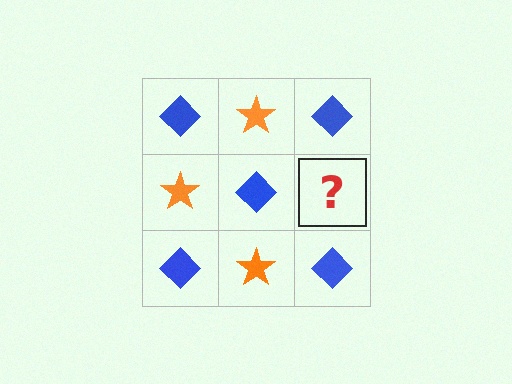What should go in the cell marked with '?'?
The missing cell should contain an orange star.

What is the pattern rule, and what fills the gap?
The rule is that it alternates blue diamond and orange star in a checkerboard pattern. The gap should be filled with an orange star.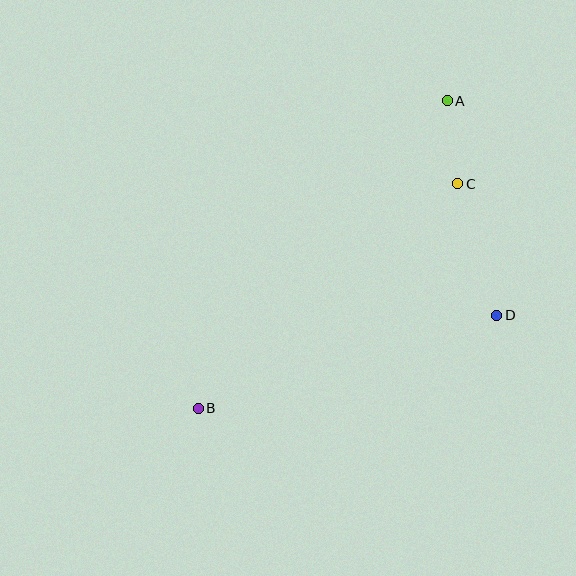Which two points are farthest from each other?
Points A and B are farthest from each other.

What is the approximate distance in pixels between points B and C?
The distance between B and C is approximately 343 pixels.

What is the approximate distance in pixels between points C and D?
The distance between C and D is approximately 137 pixels.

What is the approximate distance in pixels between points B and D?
The distance between B and D is approximately 313 pixels.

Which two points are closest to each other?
Points A and C are closest to each other.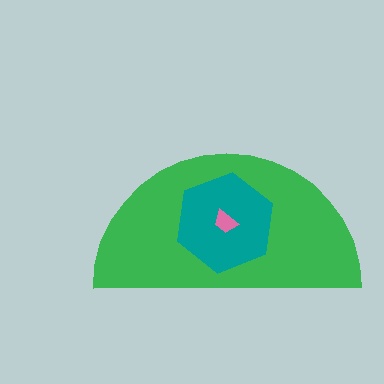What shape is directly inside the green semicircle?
The teal hexagon.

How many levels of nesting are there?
3.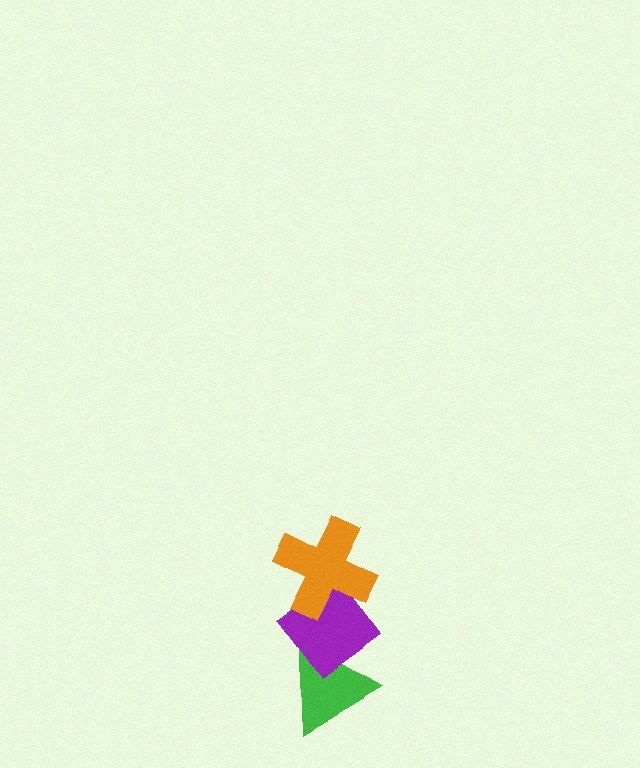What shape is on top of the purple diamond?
The orange cross is on top of the purple diamond.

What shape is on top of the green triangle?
The purple diamond is on top of the green triangle.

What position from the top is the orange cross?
The orange cross is 1st from the top.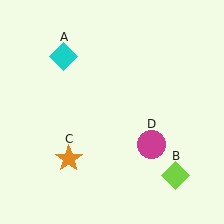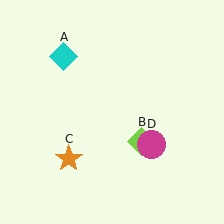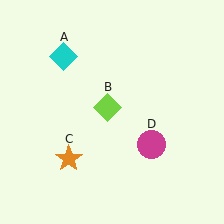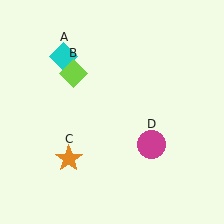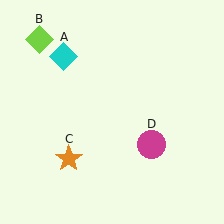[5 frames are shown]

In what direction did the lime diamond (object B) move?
The lime diamond (object B) moved up and to the left.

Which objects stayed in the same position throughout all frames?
Cyan diamond (object A) and orange star (object C) and magenta circle (object D) remained stationary.